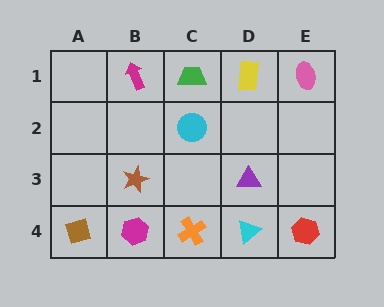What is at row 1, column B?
A magenta arrow.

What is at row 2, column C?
A cyan circle.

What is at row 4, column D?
A cyan triangle.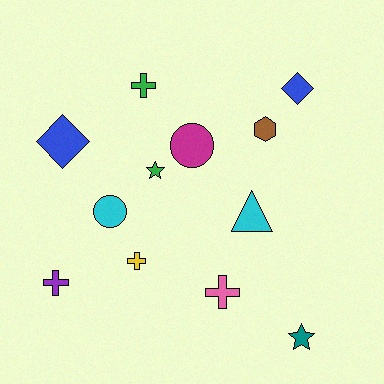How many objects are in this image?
There are 12 objects.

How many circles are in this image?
There are 2 circles.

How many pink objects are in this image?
There is 1 pink object.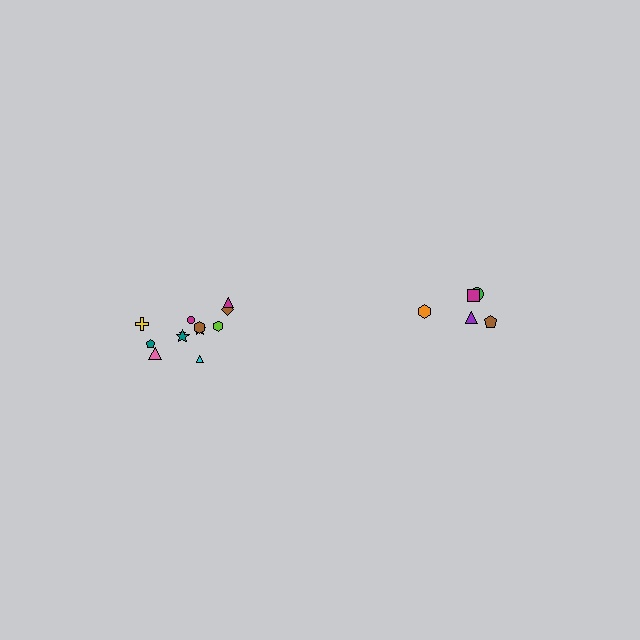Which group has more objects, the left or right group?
The left group.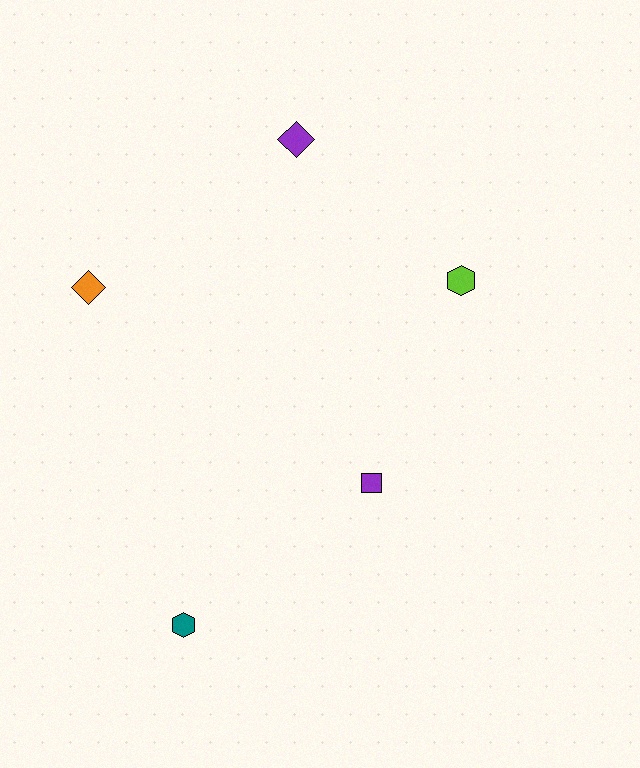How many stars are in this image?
There are no stars.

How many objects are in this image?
There are 5 objects.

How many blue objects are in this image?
There are no blue objects.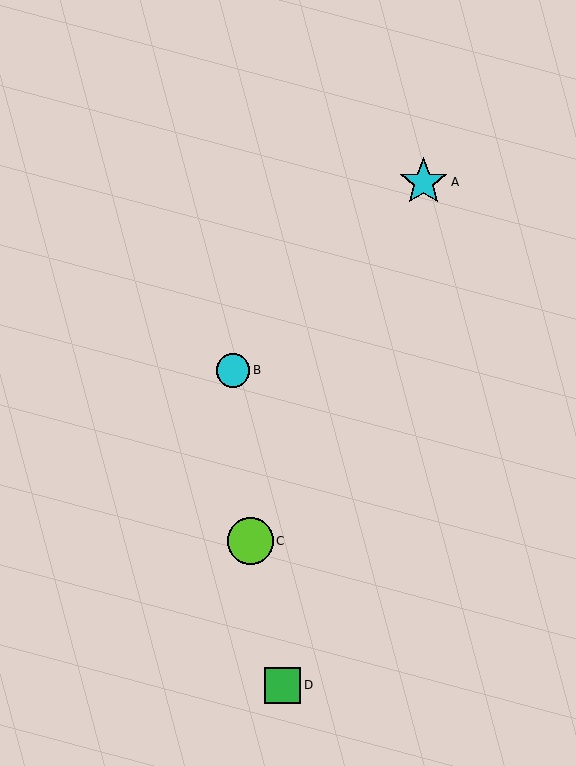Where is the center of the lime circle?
The center of the lime circle is at (250, 541).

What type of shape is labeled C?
Shape C is a lime circle.